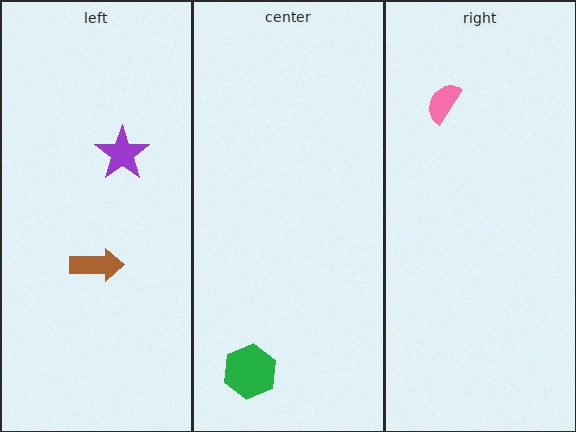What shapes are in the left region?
The purple star, the brown arrow.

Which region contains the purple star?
The left region.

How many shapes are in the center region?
1.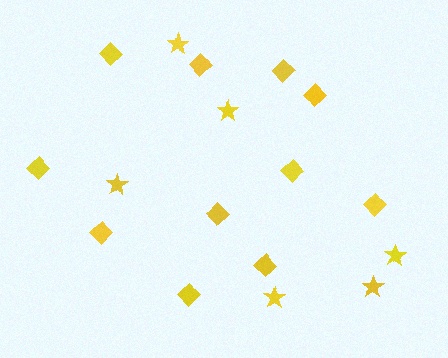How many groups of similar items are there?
There are 2 groups: one group of diamonds (11) and one group of stars (6).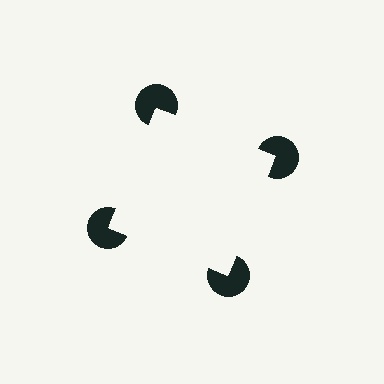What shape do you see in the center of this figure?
An illusory square — its edges are inferred from the aligned wedge cuts in the pac-man discs, not physically drawn.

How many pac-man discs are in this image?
There are 4 — one at each vertex of the illusory square.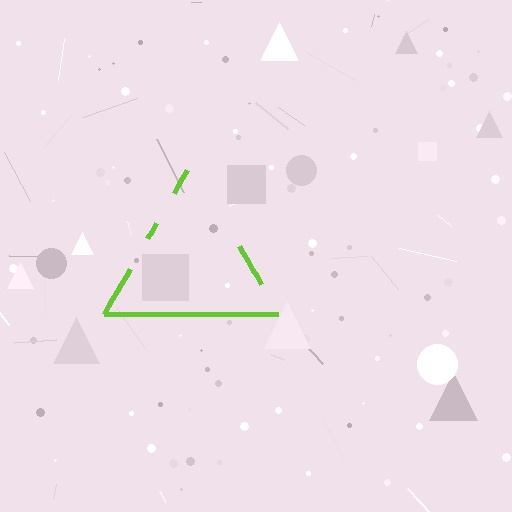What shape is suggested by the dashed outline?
The dashed outline suggests a triangle.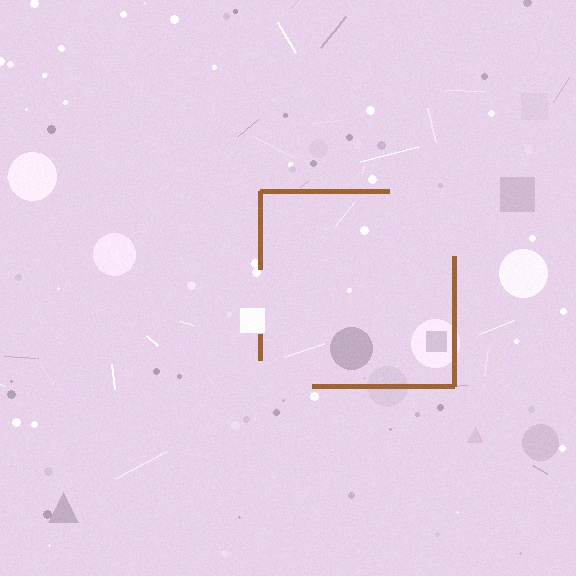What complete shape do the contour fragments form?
The contour fragments form a square.